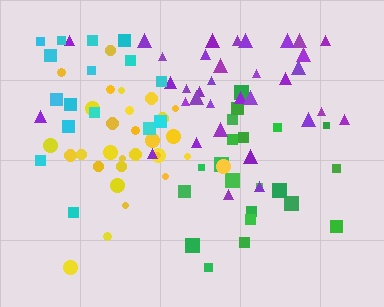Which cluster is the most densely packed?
Yellow.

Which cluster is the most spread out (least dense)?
Cyan.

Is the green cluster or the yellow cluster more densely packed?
Yellow.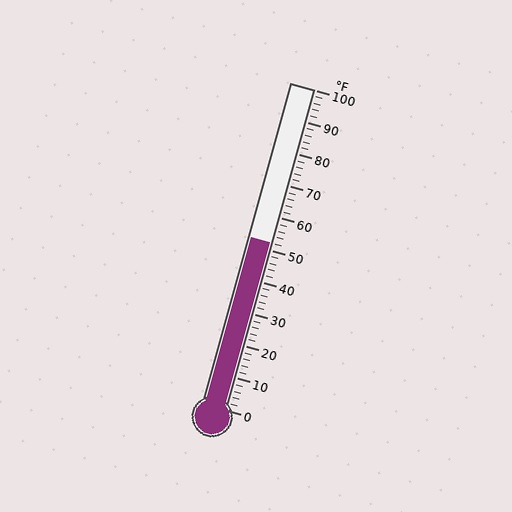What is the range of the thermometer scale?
The thermometer scale ranges from 0°F to 100°F.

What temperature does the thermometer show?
The thermometer shows approximately 52°F.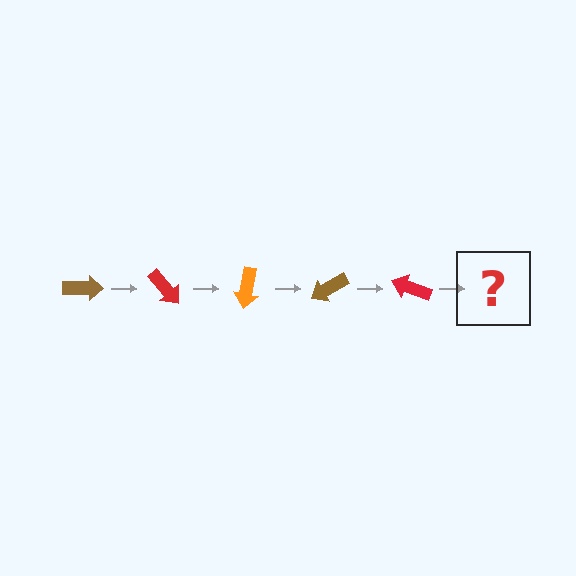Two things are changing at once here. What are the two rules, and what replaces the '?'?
The two rules are that it rotates 50 degrees each step and the color cycles through brown, red, and orange. The '?' should be an orange arrow, rotated 250 degrees from the start.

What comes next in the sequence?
The next element should be an orange arrow, rotated 250 degrees from the start.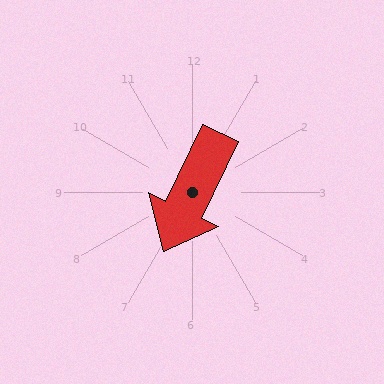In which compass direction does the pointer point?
Southwest.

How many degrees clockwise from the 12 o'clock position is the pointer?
Approximately 206 degrees.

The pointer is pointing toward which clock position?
Roughly 7 o'clock.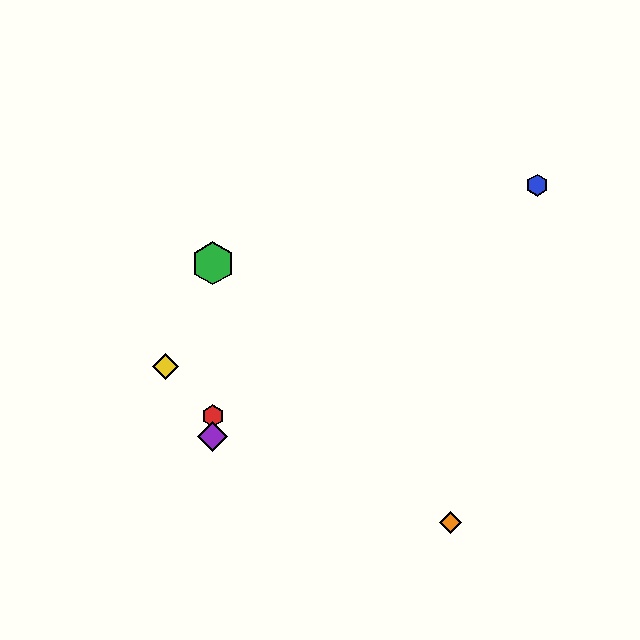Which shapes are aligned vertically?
The red hexagon, the green hexagon, the purple diamond are aligned vertically.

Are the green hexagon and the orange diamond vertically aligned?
No, the green hexagon is at x≈213 and the orange diamond is at x≈450.